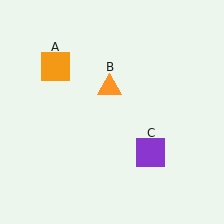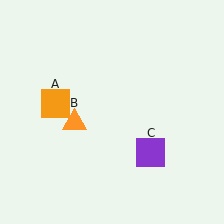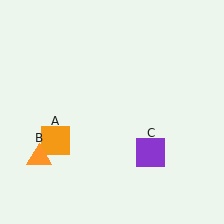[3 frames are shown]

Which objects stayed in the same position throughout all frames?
Purple square (object C) remained stationary.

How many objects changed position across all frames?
2 objects changed position: orange square (object A), orange triangle (object B).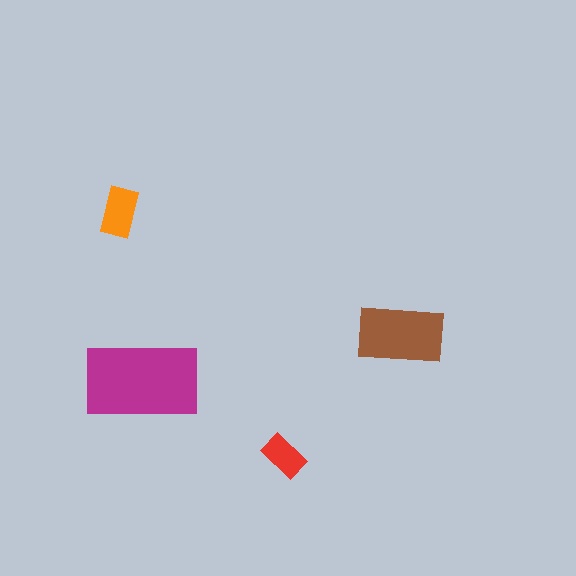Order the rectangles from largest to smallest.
the magenta one, the brown one, the orange one, the red one.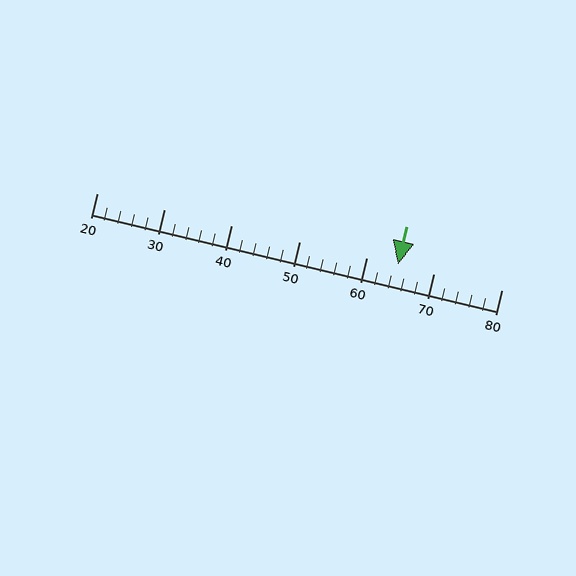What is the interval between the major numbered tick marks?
The major tick marks are spaced 10 units apart.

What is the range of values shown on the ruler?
The ruler shows values from 20 to 80.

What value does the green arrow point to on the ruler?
The green arrow points to approximately 65.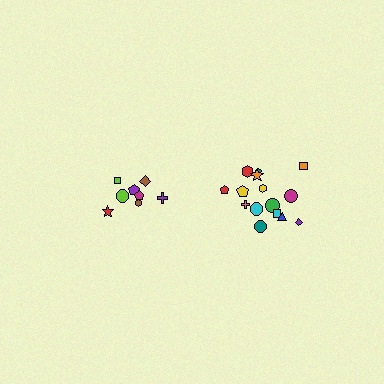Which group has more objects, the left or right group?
The right group.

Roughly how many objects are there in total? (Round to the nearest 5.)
Roughly 25 objects in total.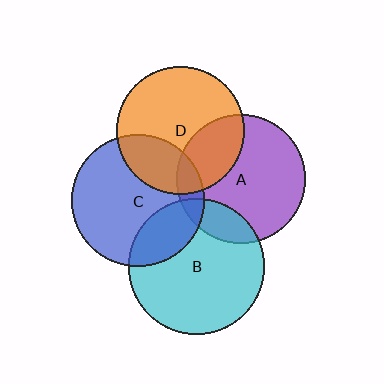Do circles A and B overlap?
Yes.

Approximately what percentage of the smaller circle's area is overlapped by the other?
Approximately 15%.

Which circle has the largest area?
Circle B (cyan).